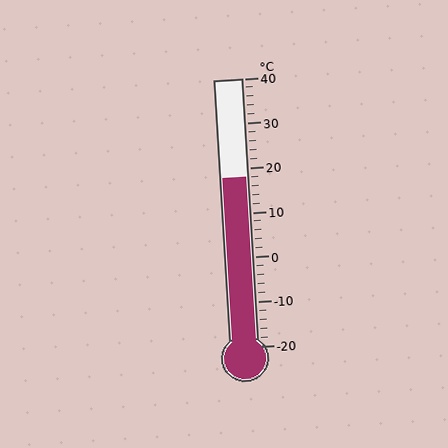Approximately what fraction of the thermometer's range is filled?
The thermometer is filled to approximately 65% of its range.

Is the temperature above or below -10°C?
The temperature is above -10°C.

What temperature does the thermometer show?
The thermometer shows approximately 18°C.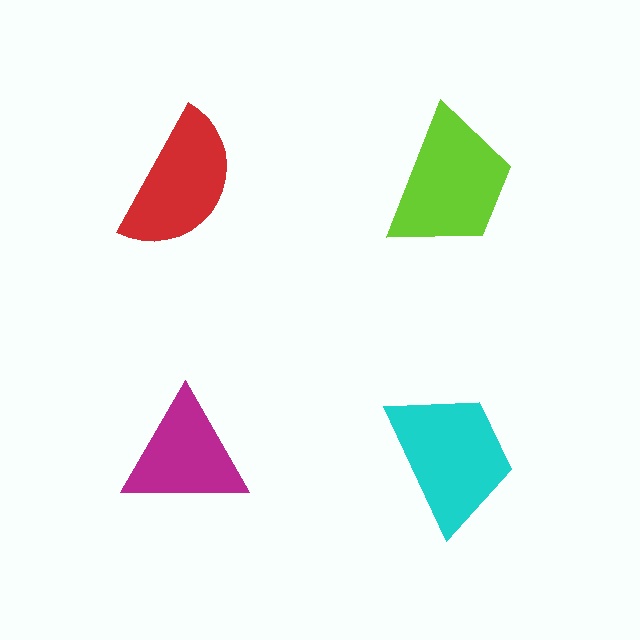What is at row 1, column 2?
A lime trapezoid.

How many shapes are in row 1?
2 shapes.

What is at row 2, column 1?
A magenta triangle.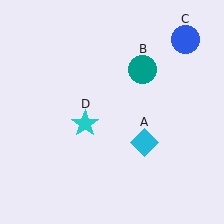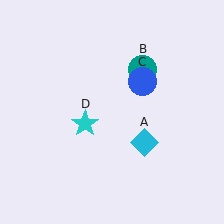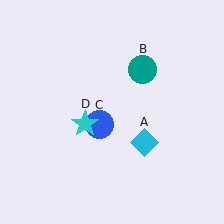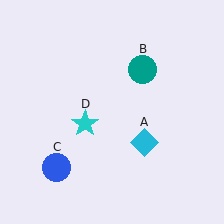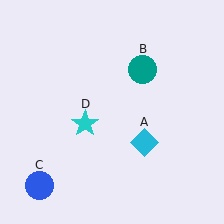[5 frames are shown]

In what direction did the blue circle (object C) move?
The blue circle (object C) moved down and to the left.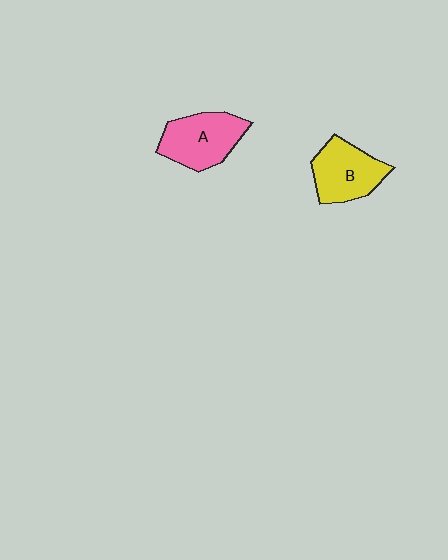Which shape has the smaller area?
Shape B (yellow).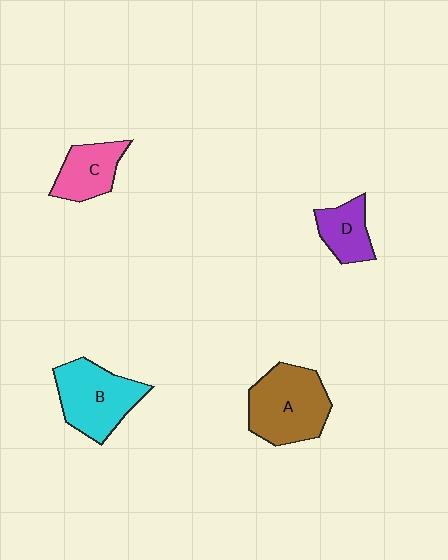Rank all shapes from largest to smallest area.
From largest to smallest: A (brown), B (cyan), C (pink), D (purple).